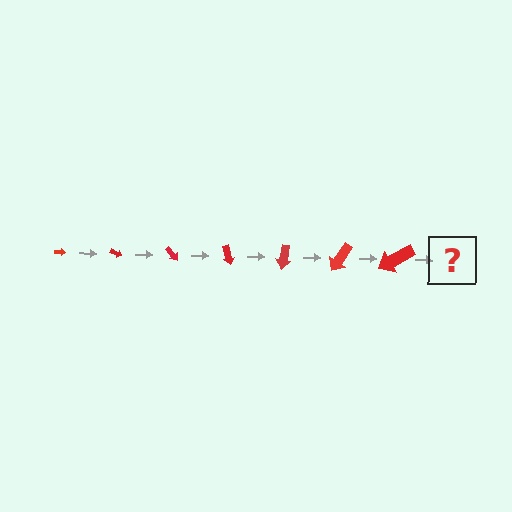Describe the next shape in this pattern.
It should be an arrow, larger than the previous one and rotated 175 degrees from the start.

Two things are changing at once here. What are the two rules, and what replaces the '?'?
The two rules are that the arrow grows larger each step and it rotates 25 degrees each step. The '?' should be an arrow, larger than the previous one and rotated 175 degrees from the start.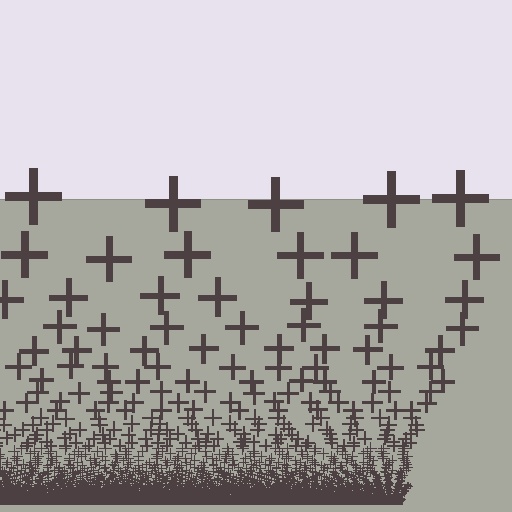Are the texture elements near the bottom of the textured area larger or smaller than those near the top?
Smaller. The gradient is inverted — elements near the bottom are smaller and denser.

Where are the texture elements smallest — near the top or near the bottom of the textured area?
Near the bottom.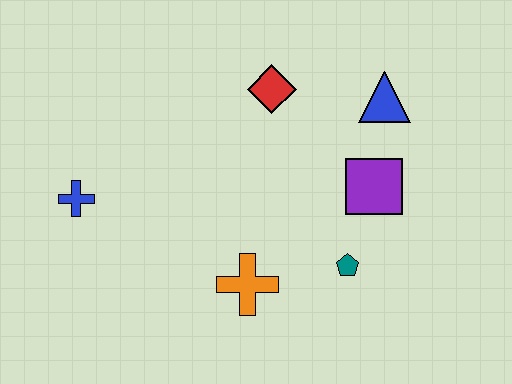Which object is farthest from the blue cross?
The blue triangle is farthest from the blue cross.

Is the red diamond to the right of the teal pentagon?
No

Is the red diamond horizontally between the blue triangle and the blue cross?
Yes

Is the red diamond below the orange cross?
No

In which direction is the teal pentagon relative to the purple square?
The teal pentagon is below the purple square.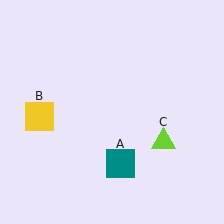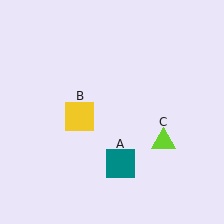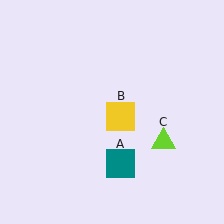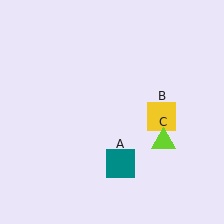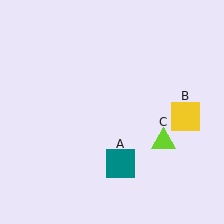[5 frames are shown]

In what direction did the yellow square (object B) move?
The yellow square (object B) moved right.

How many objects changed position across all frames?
1 object changed position: yellow square (object B).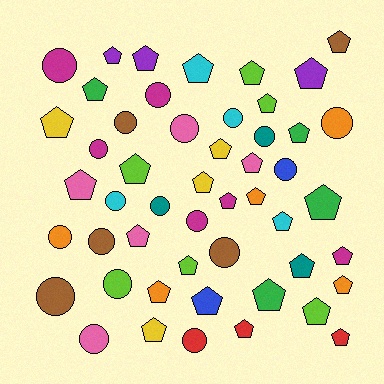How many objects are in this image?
There are 50 objects.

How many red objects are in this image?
There are 3 red objects.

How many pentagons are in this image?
There are 31 pentagons.